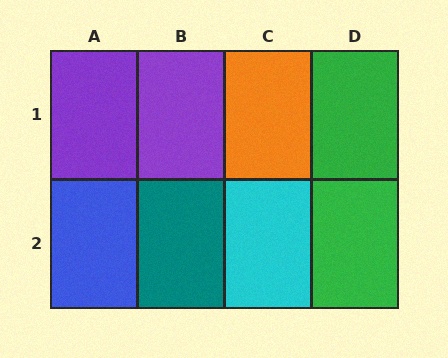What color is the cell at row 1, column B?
Purple.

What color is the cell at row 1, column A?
Purple.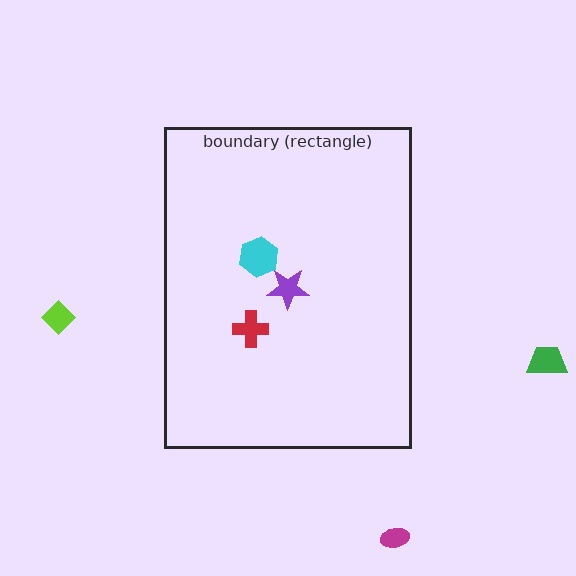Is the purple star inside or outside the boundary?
Inside.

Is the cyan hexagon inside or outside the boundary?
Inside.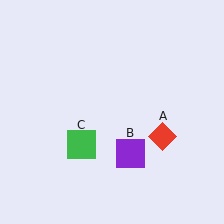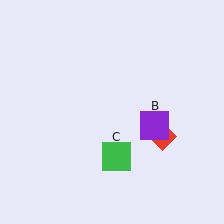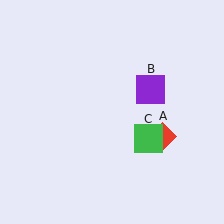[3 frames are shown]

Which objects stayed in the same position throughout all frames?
Red diamond (object A) remained stationary.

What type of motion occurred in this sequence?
The purple square (object B), green square (object C) rotated counterclockwise around the center of the scene.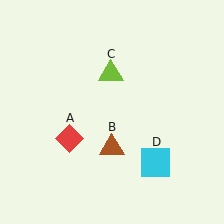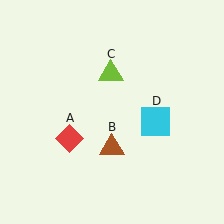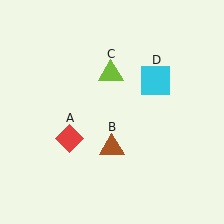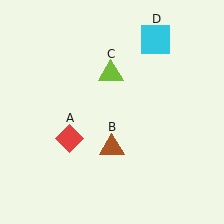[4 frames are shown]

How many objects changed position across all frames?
1 object changed position: cyan square (object D).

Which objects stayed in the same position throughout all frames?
Red diamond (object A) and brown triangle (object B) and lime triangle (object C) remained stationary.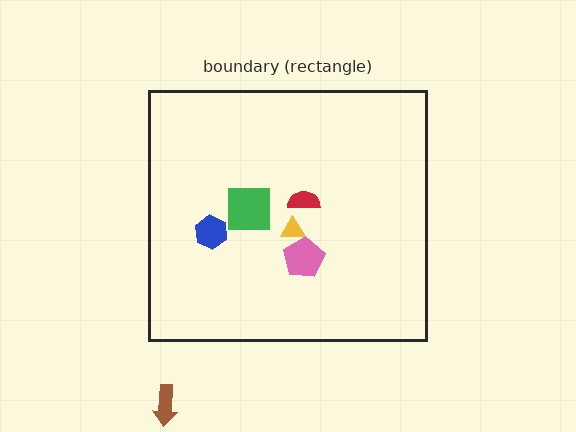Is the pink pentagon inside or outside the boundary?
Inside.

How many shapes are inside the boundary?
5 inside, 1 outside.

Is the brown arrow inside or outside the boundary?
Outside.